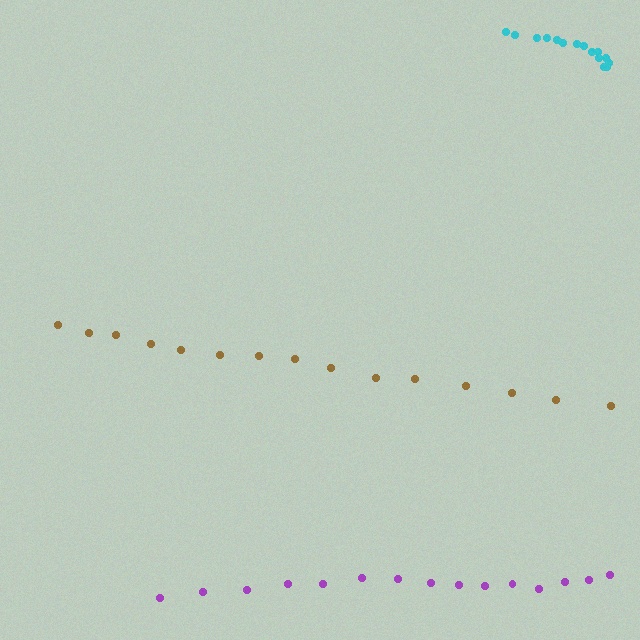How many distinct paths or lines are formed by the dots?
There are 3 distinct paths.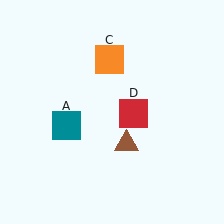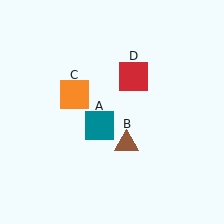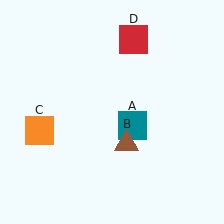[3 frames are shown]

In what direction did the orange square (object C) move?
The orange square (object C) moved down and to the left.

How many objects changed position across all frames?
3 objects changed position: teal square (object A), orange square (object C), red square (object D).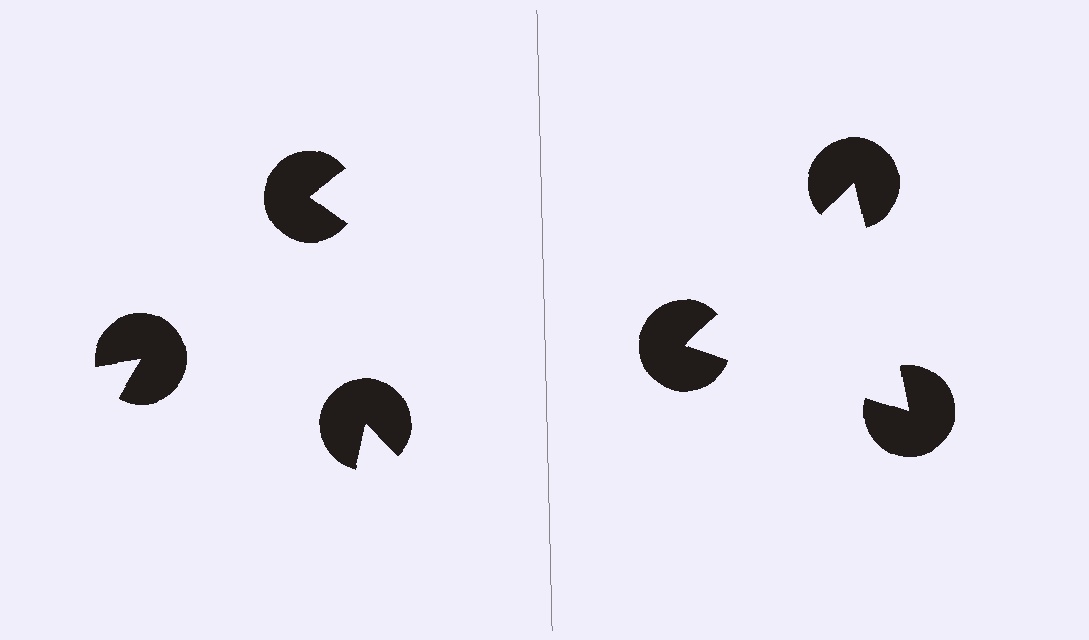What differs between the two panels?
The pac-man discs are positioned identically on both sides; only the wedge orientations differ. On the right they align to a triangle; on the left they are misaligned.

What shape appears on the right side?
An illusory triangle.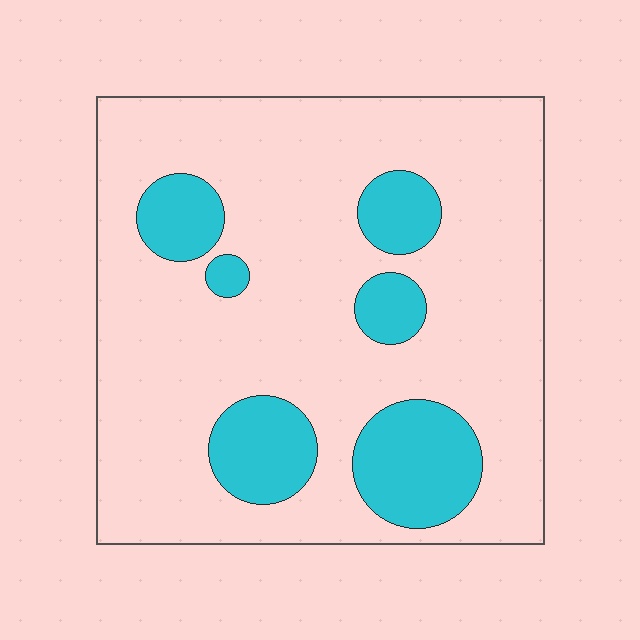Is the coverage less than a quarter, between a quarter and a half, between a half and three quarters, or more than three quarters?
Less than a quarter.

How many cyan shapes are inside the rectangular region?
6.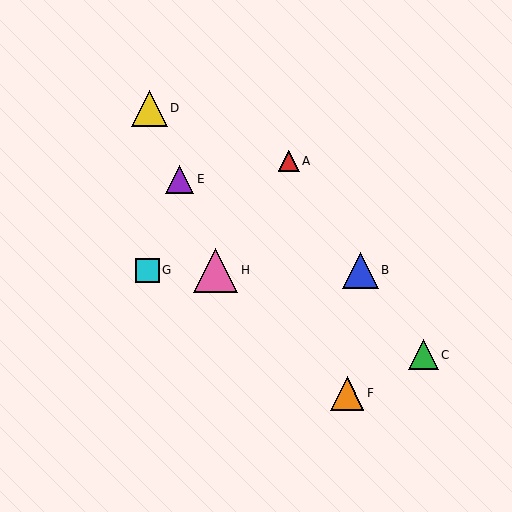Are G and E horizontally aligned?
No, G is at y≈270 and E is at y≈179.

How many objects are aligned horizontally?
3 objects (B, G, H) are aligned horizontally.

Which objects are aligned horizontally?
Objects B, G, H are aligned horizontally.